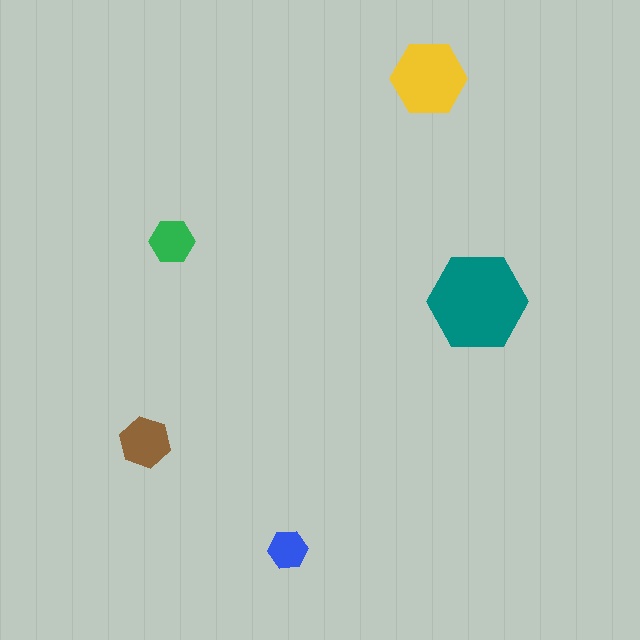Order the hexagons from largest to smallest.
the teal one, the yellow one, the brown one, the green one, the blue one.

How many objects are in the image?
There are 5 objects in the image.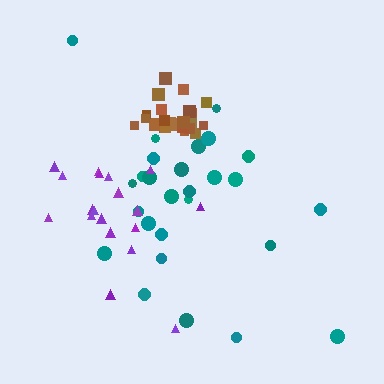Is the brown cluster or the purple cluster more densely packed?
Brown.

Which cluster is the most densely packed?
Brown.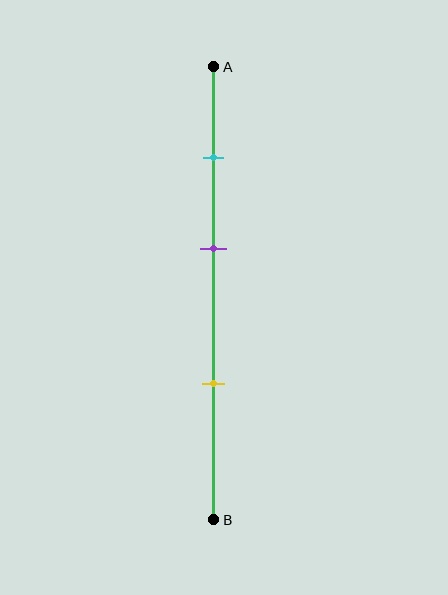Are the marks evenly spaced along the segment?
Yes, the marks are approximately evenly spaced.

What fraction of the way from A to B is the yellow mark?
The yellow mark is approximately 70% (0.7) of the way from A to B.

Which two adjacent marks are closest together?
The cyan and purple marks are the closest adjacent pair.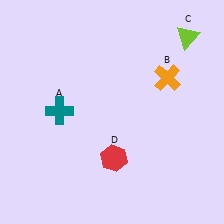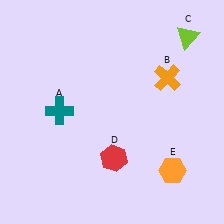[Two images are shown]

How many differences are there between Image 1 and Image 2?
There is 1 difference between the two images.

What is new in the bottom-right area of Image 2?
An orange hexagon (E) was added in the bottom-right area of Image 2.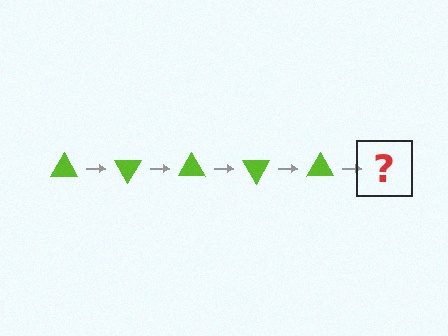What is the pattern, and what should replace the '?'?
The pattern is that the triangle rotates 60 degrees each step. The '?' should be a lime triangle rotated 300 degrees.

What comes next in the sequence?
The next element should be a lime triangle rotated 300 degrees.